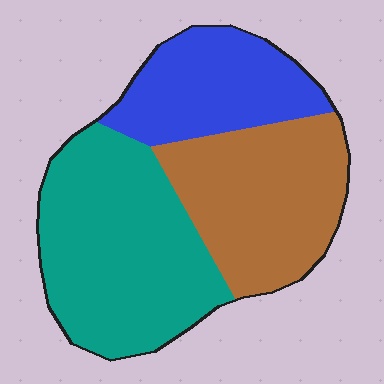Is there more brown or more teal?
Teal.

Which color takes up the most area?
Teal, at roughly 45%.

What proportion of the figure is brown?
Brown takes up about one third (1/3) of the figure.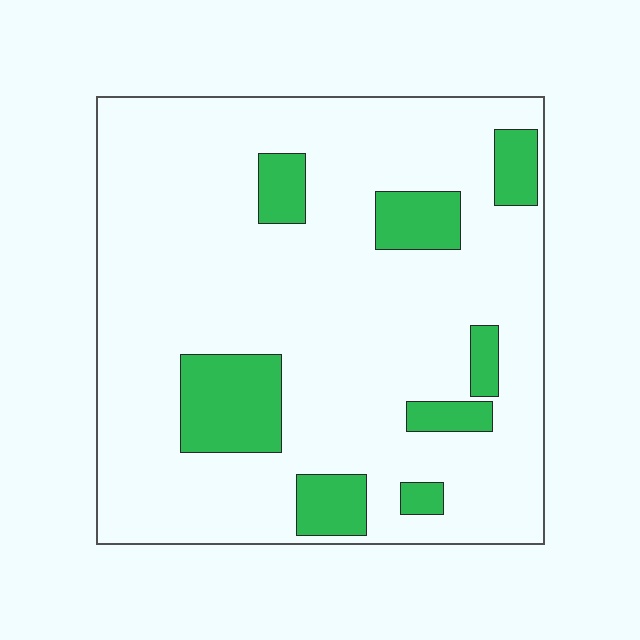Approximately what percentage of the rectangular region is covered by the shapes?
Approximately 15%.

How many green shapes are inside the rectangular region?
8.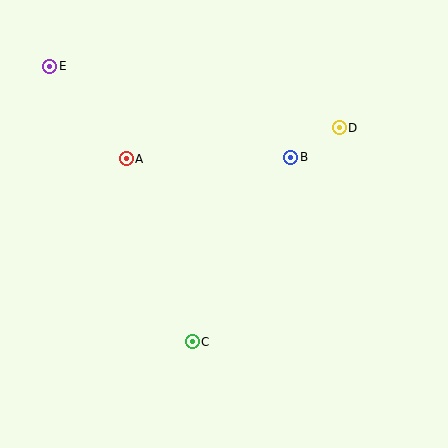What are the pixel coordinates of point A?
Point A is at (126, 159).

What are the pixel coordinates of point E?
Point E is at (50, 66).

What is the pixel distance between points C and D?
The distance between C and D is 259 pixels.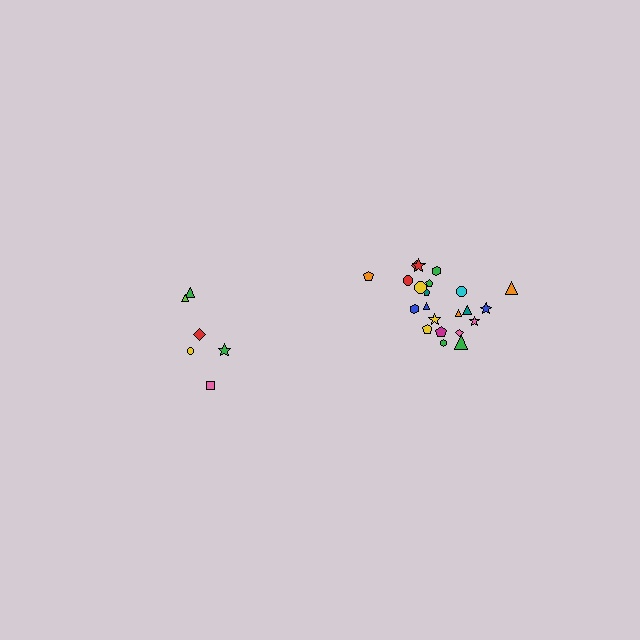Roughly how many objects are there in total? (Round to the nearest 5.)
Roughly 30 objects in total.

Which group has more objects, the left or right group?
The right group.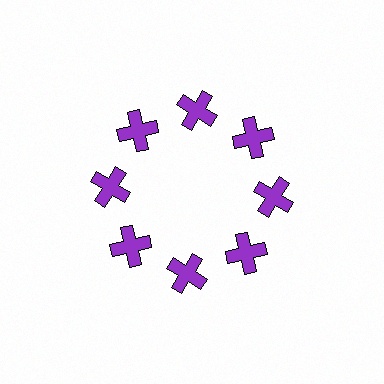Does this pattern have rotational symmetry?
Yes, this pattern has 8-fold rotational symmetry. It looks the same after rotating 45 degrees around the center.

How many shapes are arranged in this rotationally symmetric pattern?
There are 8 shapes, arranged in 8 groups of 1.